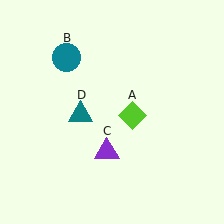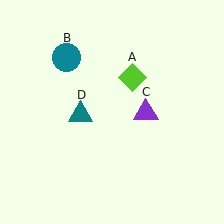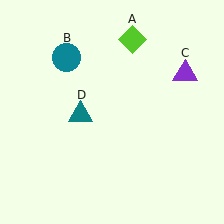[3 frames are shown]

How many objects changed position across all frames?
2 objects changed position: lime diamond (object A), purple triangle (object C).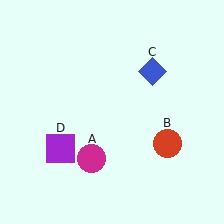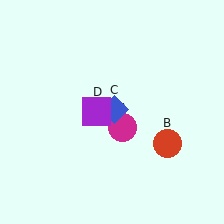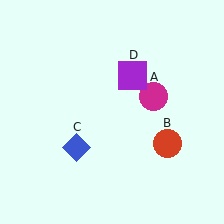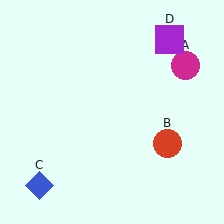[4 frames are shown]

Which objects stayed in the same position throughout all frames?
Red circle (object B) remained stationary.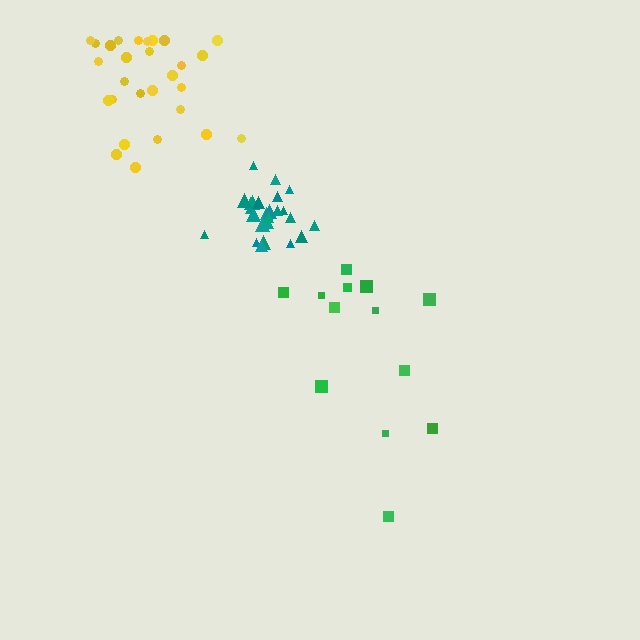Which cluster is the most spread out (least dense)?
Green.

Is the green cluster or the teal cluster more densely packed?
Teal.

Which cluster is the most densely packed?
Teal.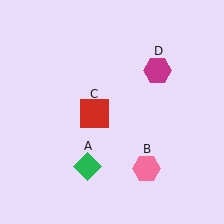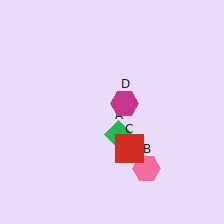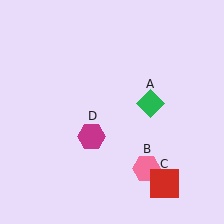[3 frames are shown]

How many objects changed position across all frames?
3 objects changed position: green diamond (object A), red square (object C), magenta hexagon (object D).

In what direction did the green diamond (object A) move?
The green diamond (object A) moved up and to the right.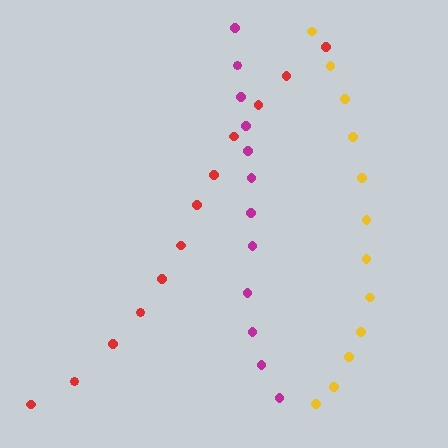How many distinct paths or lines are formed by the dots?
There are 3 distinct paths.